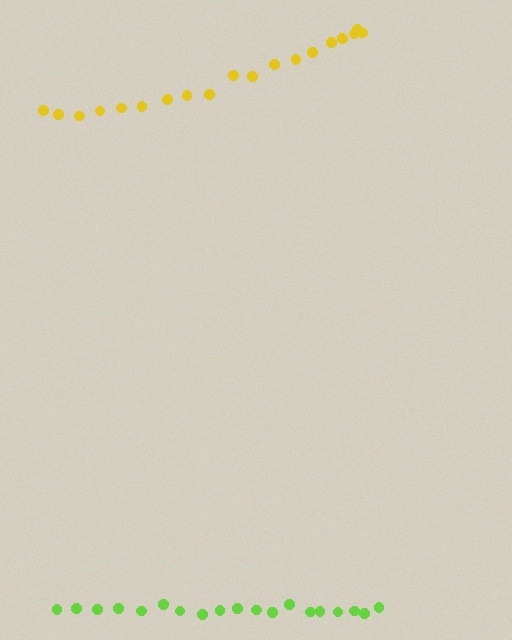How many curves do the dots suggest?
There are 2 distinct paths.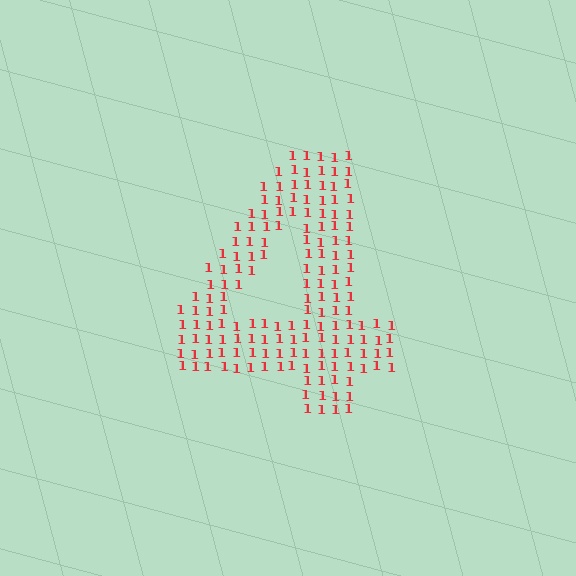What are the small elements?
The small elements are digit 1's.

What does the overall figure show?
The overall figure shows the digit 4.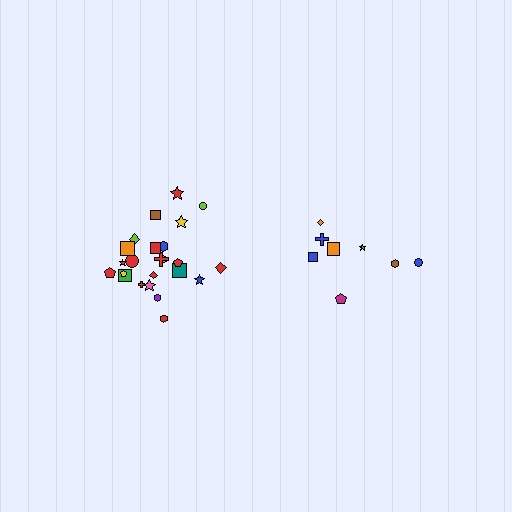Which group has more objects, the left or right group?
The left group.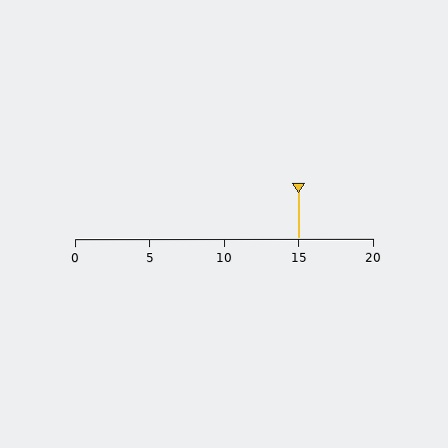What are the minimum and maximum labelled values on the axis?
The axis runs from 0 to 20.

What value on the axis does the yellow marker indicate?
The marker indicates approximately 15.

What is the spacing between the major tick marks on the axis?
The major ticks are spaced 5 apart.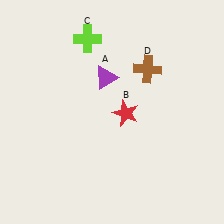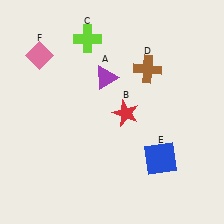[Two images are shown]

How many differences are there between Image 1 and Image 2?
There are 2 differences between the two images.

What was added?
A blue square (E), a pink diamond (F) were added in Image 2.